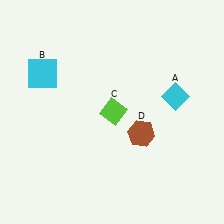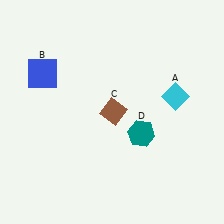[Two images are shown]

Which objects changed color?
B changed from cyan to blue. C changed from lime to brown. D changed from brown to teal.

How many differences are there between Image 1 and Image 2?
There are 3 differences between the two images.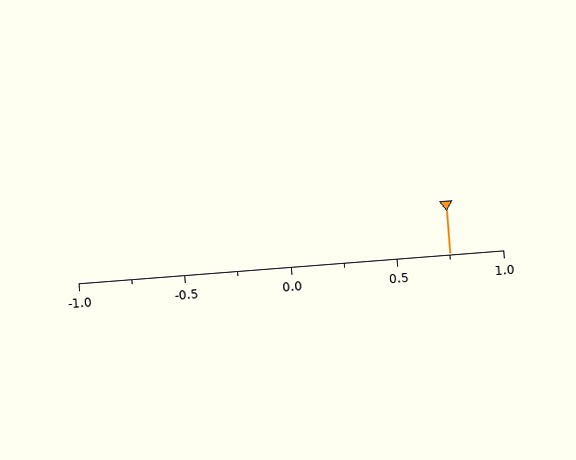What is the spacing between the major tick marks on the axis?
The major ticks are spaced 0.5 apart.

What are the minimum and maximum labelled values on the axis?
The axis runs from -1.0 to 1.0.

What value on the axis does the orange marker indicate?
The marker indicates approximately 0.75.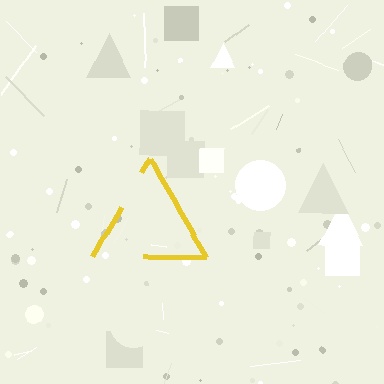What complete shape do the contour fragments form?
The contour fragments form a triangle.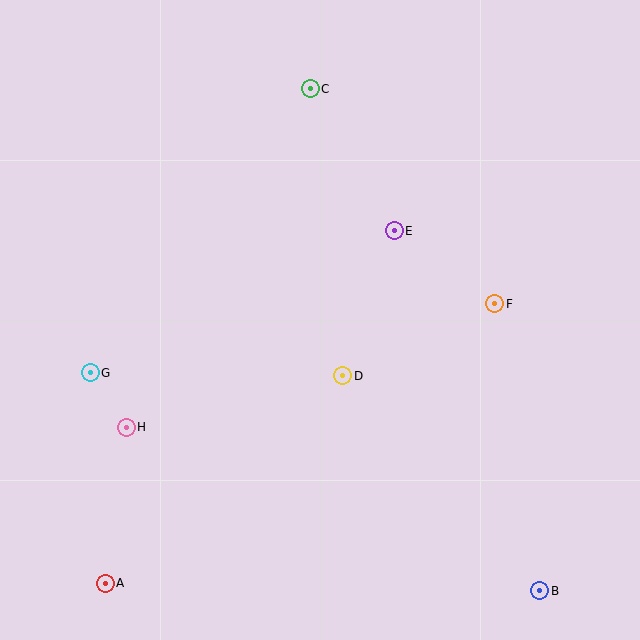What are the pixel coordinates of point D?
Point D is at (343, 376).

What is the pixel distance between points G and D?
The distance between G and D is 253 pixels.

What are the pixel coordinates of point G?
Point G is at (90, 373).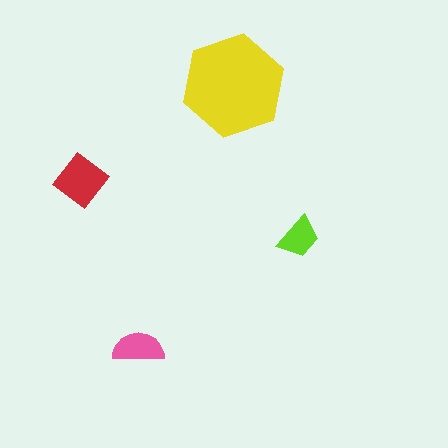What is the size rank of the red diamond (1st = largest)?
2nd.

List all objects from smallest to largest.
The lime trapezoid, the pink semicircle, the red diamond, the yellow hexagon.